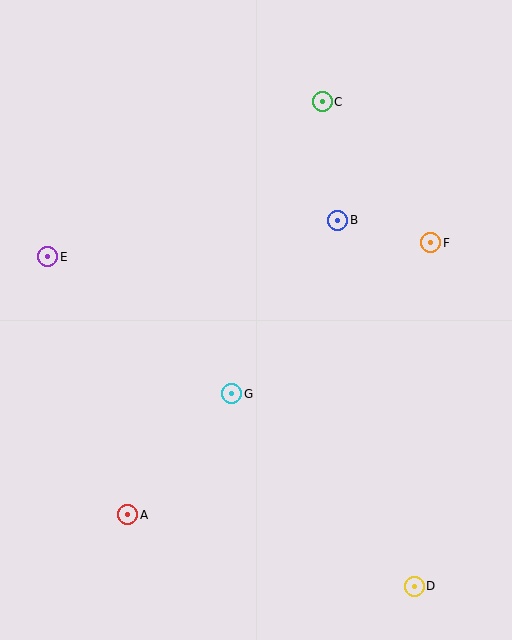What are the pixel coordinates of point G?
Point G is at (232, 394).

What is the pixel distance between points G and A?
The distance between G and A is 160 pixels.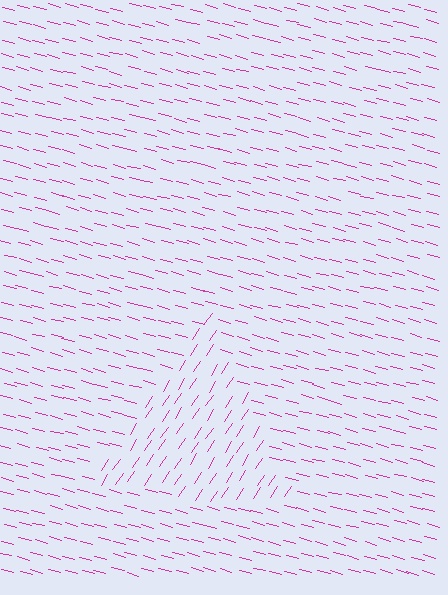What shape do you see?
I see a triangle.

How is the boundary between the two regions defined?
The boundary is defined purely by a change in line orientation (approximately 72 degrees difference). All lines are the same color and thickness.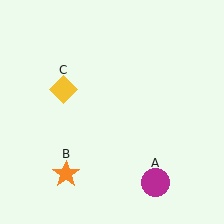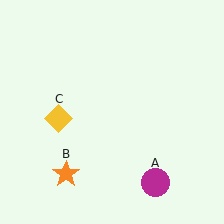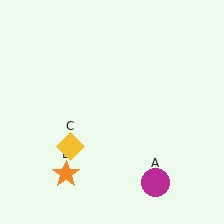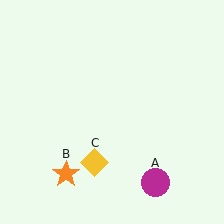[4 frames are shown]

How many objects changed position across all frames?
1 object changed position: yellow diamond (object C).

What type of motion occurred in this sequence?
The yellow diamond (object C) rotated counterclockwise around the center of the scene.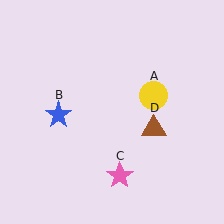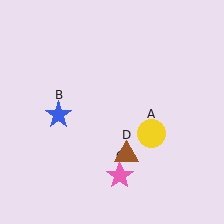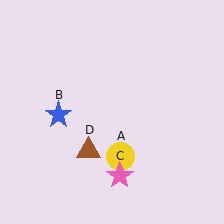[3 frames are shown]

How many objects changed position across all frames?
2 objects changed position: yellow circle (object A), brown triangle (object D).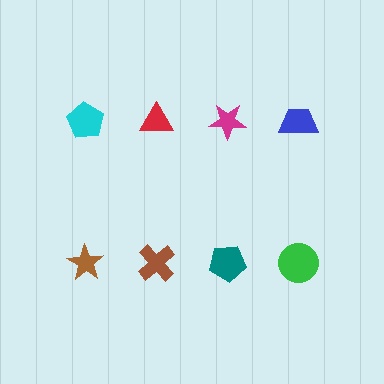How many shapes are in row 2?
4 shapes.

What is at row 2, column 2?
A brown cross.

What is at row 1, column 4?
A blue trapezoid.